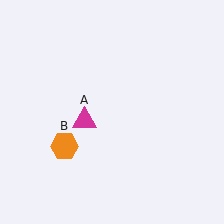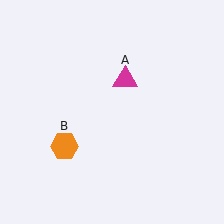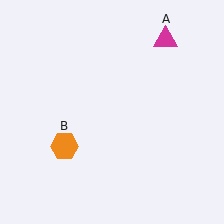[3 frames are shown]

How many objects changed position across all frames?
1 object changed position: magenta triangle (object A).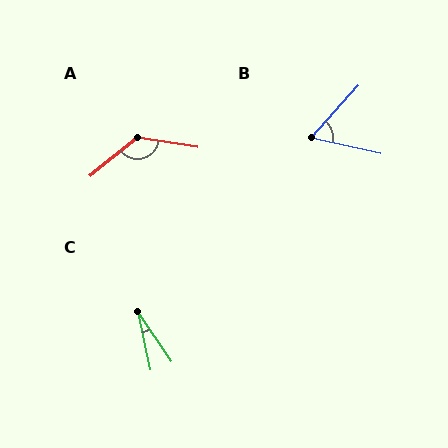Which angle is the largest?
A, at approximately 133 degrees.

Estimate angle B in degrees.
Approximately 61 degrees.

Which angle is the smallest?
C, at approximately 22 degrees.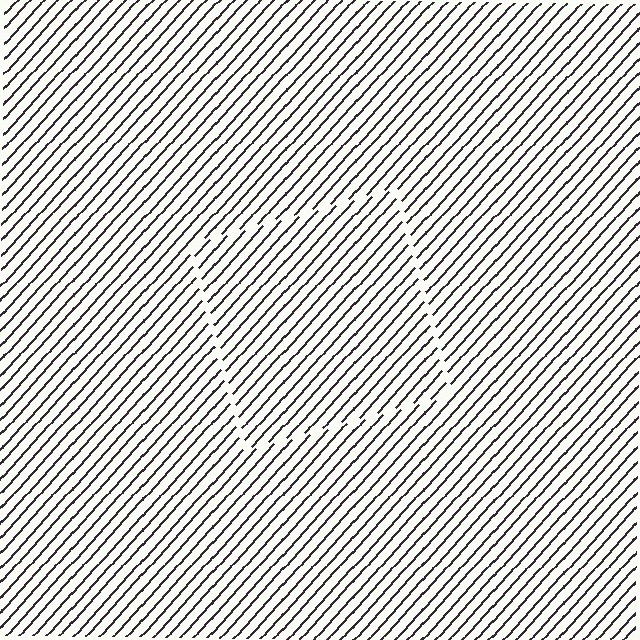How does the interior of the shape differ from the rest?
The interior of the shape contains the same grating, shifted by half a period — the contour is defined by the phase discontinuity where line-ends from the inner and outer gratings abut.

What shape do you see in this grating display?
An illusory square. The interior of the shape contains the same grating, shifted by half a period — the contour is defined by the phase discontinuity where line-ends from the inner and outer gratings abut.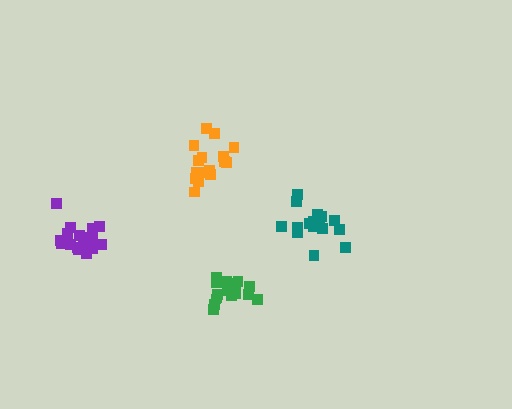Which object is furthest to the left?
The purple cluster is leftmost.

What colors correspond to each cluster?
The clusters are colored: orange, teal, green, purple.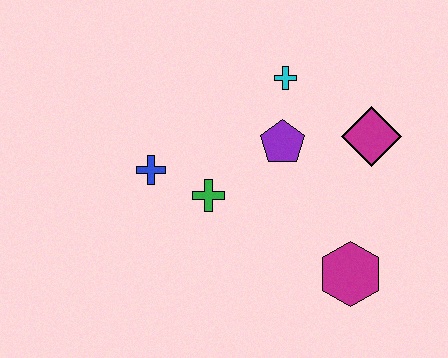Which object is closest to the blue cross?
The green cross is closest to the blue cross.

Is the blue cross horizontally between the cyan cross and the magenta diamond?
No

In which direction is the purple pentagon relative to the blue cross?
The purple pentagon is to the right of the blue cross.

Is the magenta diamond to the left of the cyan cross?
No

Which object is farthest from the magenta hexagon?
The blue cross is farthest from the magenta hexagon.